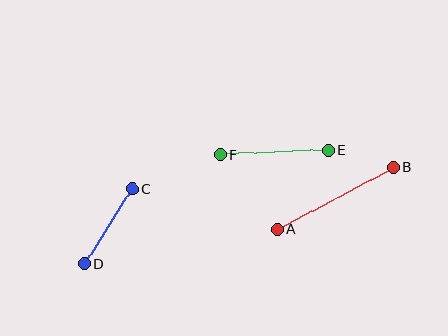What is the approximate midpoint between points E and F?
The midpoint is at approximately (275, 152) pixels.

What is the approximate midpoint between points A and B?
The midpoint is at approximately (335, 198) pixels.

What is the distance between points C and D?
The distance is approximately 88 pixels.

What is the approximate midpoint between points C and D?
The midpoint is at approximately (108, 226) pixels.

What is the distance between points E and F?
The distance is approximately 108 pixels.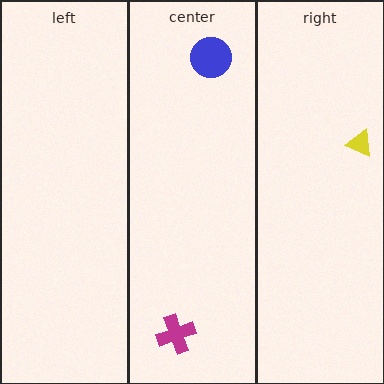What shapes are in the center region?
The blue circle, the magenta cross.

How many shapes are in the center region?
2.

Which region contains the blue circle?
The center region.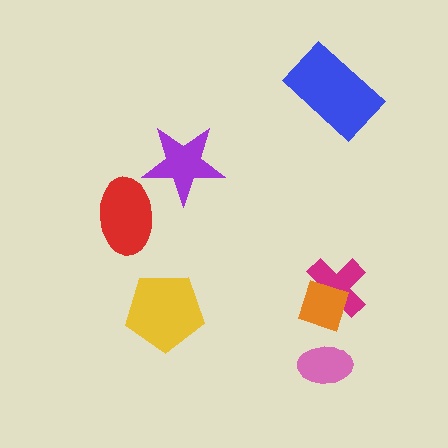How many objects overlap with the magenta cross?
1 object overlaps with the magenta cross.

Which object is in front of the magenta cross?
The orange diamond is in front of the magenta cross.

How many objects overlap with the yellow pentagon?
0 objects overlap with the yellow pentagon.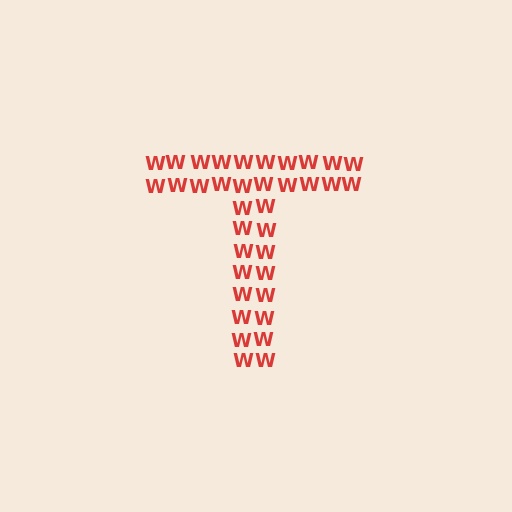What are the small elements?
The small elements are letter W's.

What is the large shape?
The large shape is the letter T.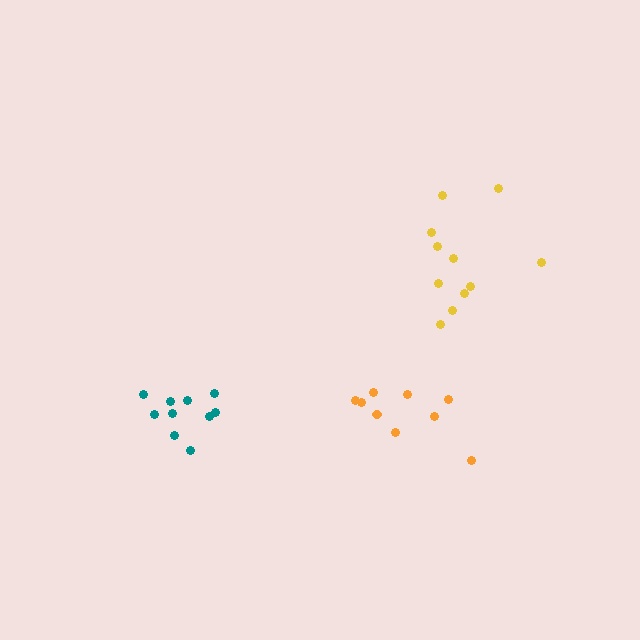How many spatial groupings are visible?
There are 3 spatial groupings.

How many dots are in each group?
Group 1: 9 dots, Group 2: 11 dots, Group 3: 10 dots (30 total).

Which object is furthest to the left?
The teal cluster is leftmost.